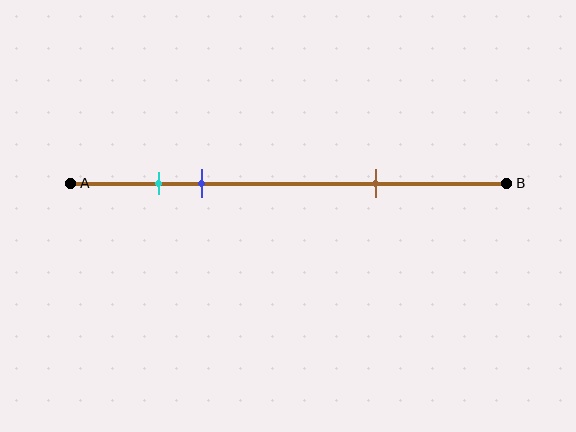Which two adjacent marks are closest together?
The cyan and blue marks are the closest adjacent pair.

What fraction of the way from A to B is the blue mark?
The blue mark is approximately 30% (0.3) of the way from A to B.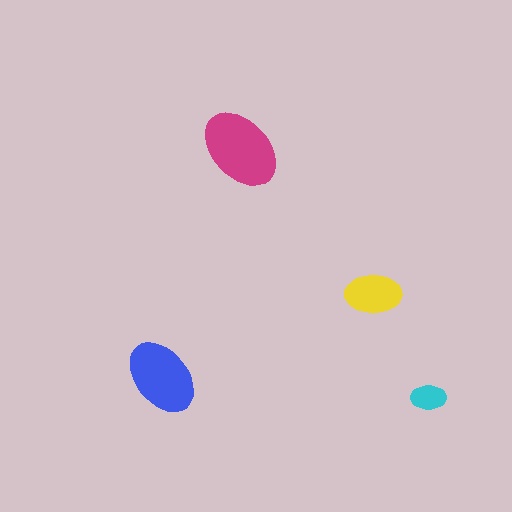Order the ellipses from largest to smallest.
the magenta one, the blue one, the yellow one, the cyan one.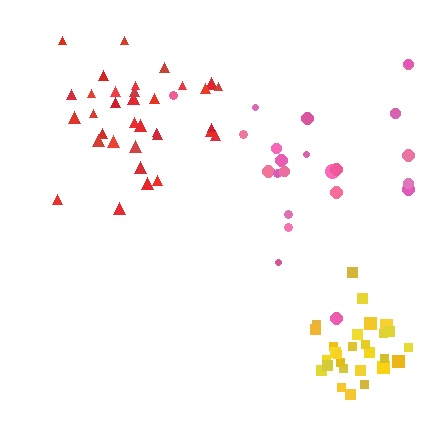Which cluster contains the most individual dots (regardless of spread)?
Red (34).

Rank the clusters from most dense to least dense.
yellow, red, pink.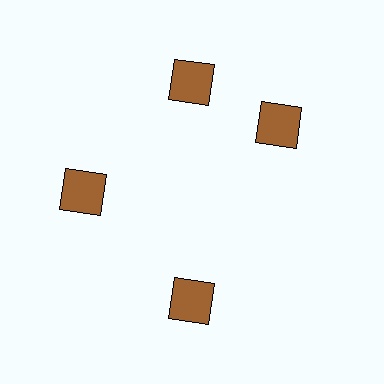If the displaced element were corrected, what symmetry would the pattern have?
It would have 4-fold rotational symmetry — the pattern would map onto itself every 90 degrees.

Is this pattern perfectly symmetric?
No. The 4 brown squares are arranged in a ring, but one element near the 3 o'clock position is rotated out of alignment along the ring, breaking the 4-fold rotational symmetry.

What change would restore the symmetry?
The symmetry would be restored by rotating it back into even spacing with its neighbors so that all 4 squares sit at equal angles and equal distance from the center.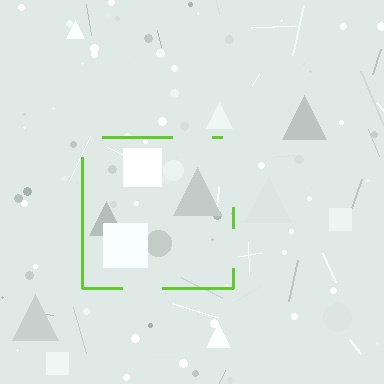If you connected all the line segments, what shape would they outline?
They would outline a square.